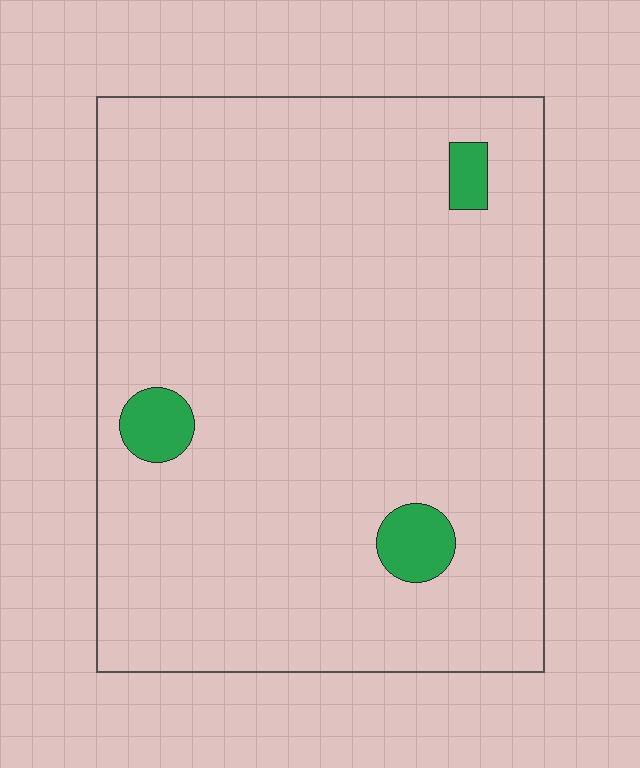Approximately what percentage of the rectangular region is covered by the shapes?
Approximately 5%.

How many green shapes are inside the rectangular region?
3.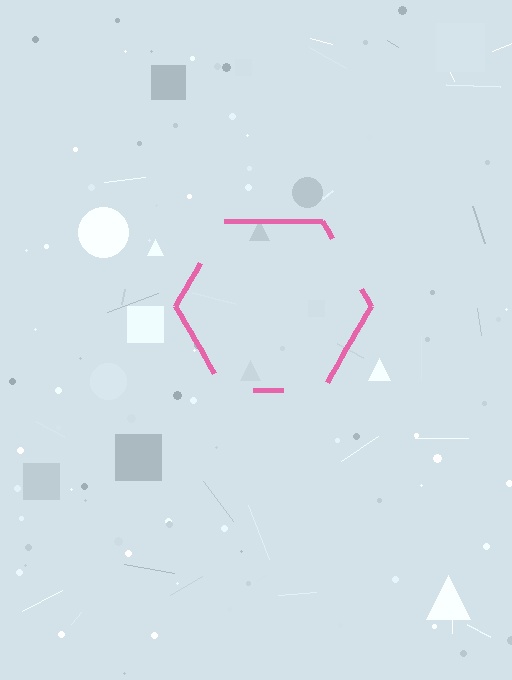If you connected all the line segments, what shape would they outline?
They would outline a hexagon.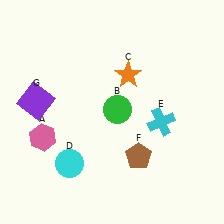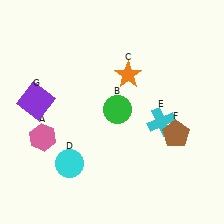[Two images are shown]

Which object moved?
The brown pentagon (F) moved right.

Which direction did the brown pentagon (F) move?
The brown pentagon (F) moved right.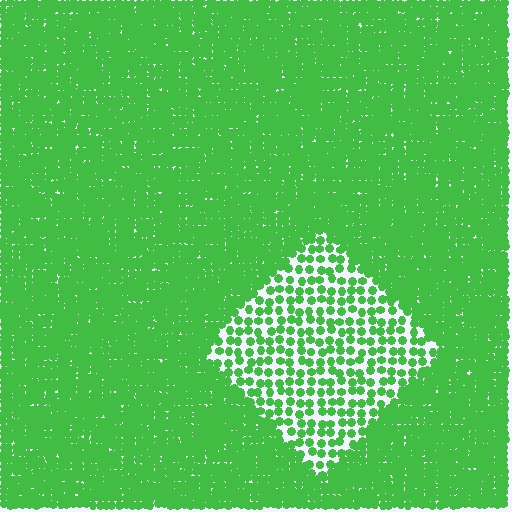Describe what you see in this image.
The image contains small green elements arranged at two different densities. A diamond-shaped region is visible where the elements are less densely packed than the surrounding area.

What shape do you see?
I see a diamond.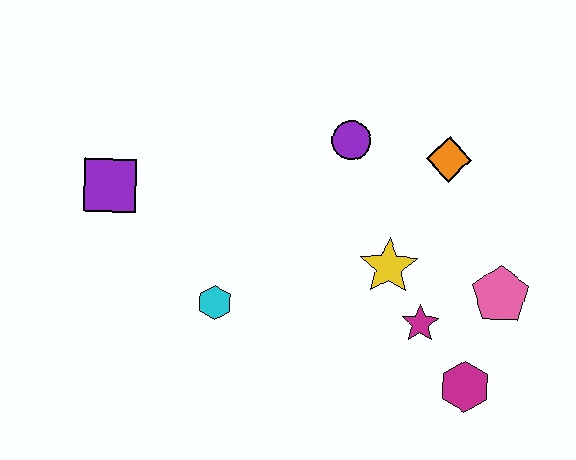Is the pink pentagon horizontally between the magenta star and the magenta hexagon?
No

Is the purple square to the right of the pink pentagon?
No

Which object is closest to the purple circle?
The orange diamond is closest to the purple circle.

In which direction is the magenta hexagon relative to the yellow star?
The magenta hexagon is below the yellow star.